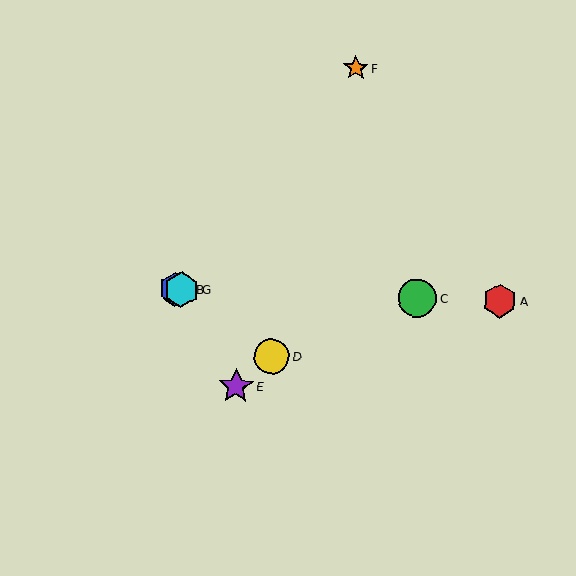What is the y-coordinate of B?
Object B is at y≈289.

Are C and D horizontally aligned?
No, C is at y≈298 and D is at y≈356.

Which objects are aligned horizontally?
Objects A, B, C, G are aligned horizontally.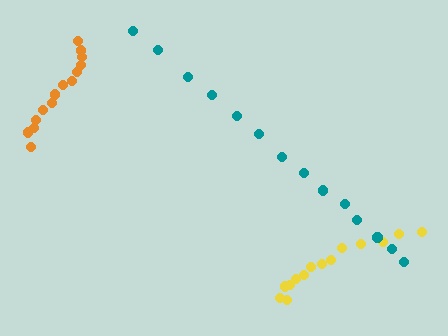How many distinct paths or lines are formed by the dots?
There are 3 distinct paths.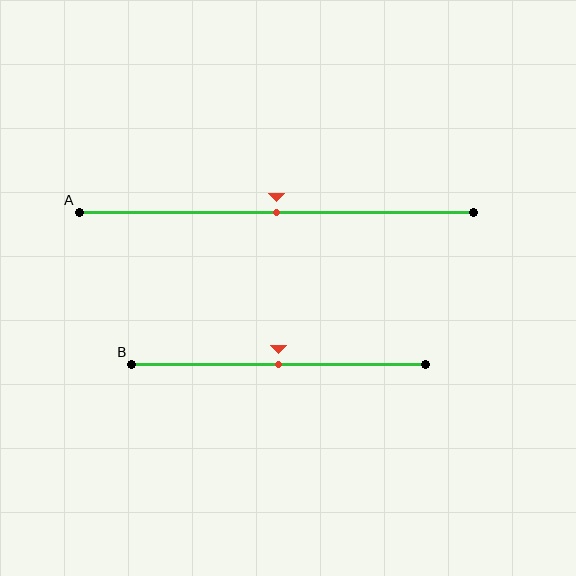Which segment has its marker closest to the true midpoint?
Segment A has its marker closest to the true midpoint.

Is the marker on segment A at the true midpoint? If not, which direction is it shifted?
Yes, the marker on segment A is at the true midpoint.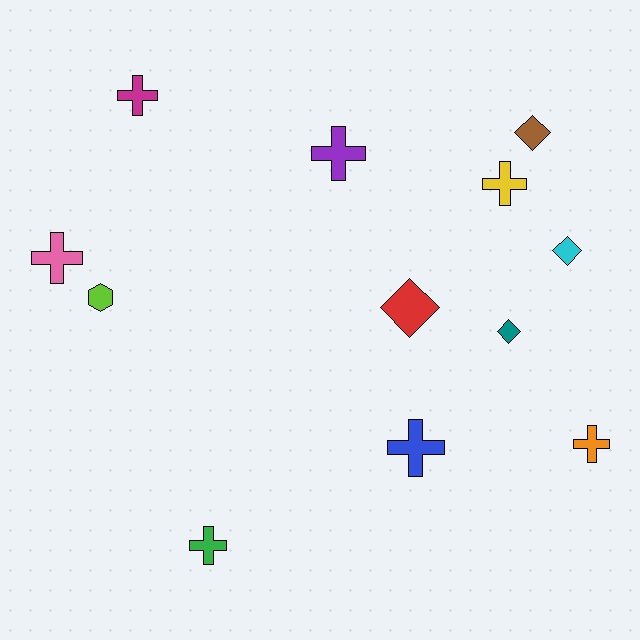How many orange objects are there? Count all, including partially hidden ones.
There is 1 orange object.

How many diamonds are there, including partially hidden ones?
There are 4 diamonds.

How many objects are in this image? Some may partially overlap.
There are 12 objects.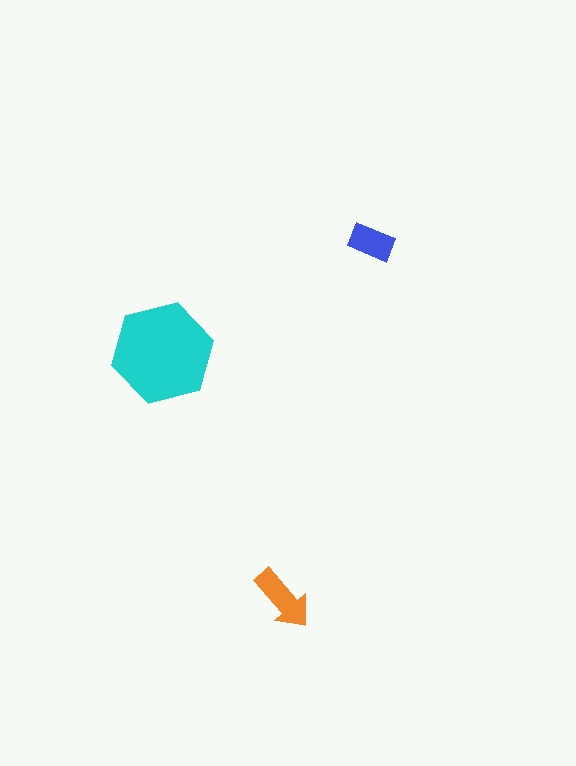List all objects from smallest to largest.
The blue rectangle, the orange arrow, the cyan hexagon.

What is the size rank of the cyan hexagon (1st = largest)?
1st.